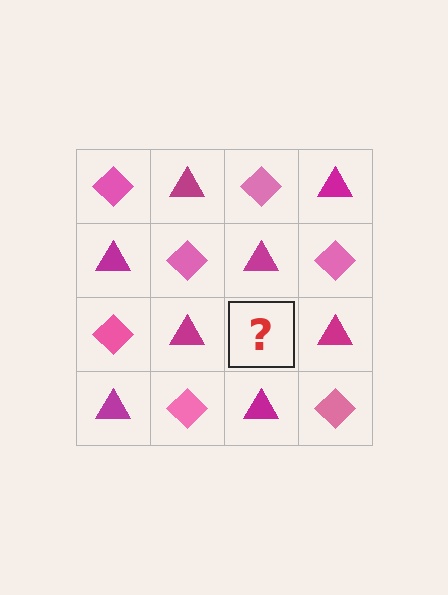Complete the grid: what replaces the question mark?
The question mark should be replaced with a pink diamond.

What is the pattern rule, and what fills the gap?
The rule is that it alternates pink diamond and magenta triangle in a checkerboard pattern. The gap should be filled with a pink diamond.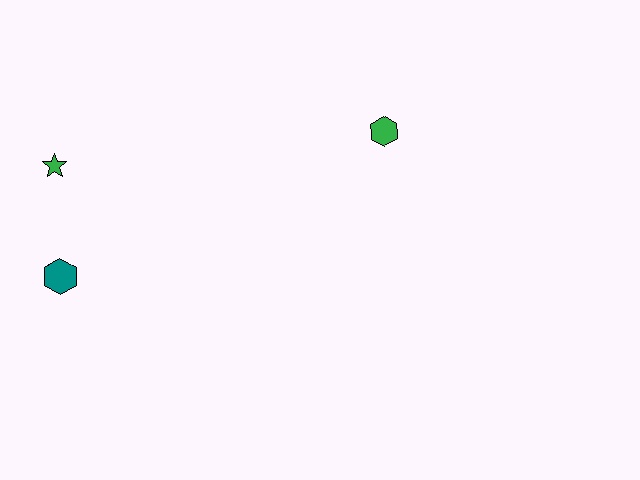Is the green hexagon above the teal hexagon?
Yes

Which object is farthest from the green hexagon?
The teal hexagon is farthest from the green hexagon.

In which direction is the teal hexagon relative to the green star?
The teal hexagon is below the green star.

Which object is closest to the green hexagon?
The green star is closest to the green hexagon.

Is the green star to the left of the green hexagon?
Yes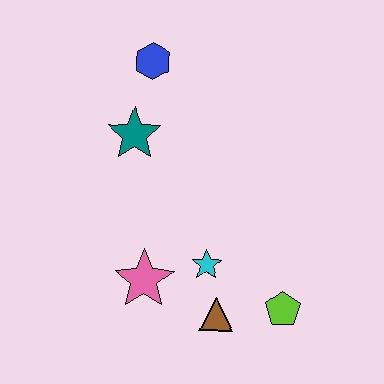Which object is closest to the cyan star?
The brown triangle is closest to the cyan star.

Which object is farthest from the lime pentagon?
The blue hexagon is farthest from the lime pentagon.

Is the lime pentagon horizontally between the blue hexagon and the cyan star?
No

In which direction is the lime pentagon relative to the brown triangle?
The lime pentagon is to the right of the brown triangle.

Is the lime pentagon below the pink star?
Yes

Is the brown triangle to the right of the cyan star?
Yes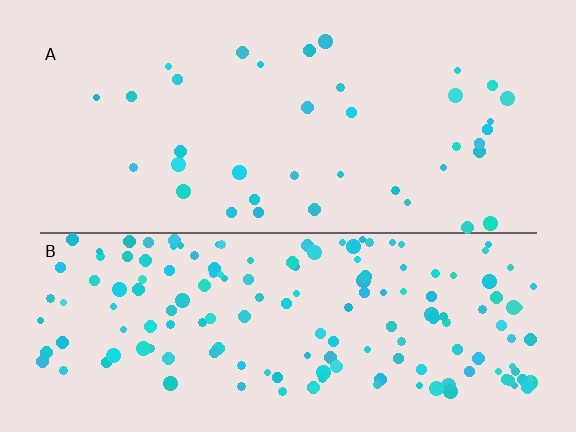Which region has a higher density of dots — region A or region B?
B (the bottom).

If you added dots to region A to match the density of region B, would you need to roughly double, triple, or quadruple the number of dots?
Approximately quadruple.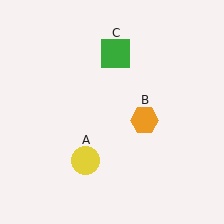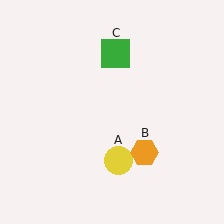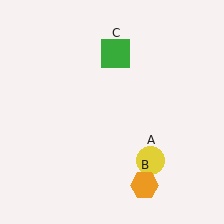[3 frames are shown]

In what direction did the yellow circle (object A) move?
The yellow circle (object A) moved right.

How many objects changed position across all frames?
2 objects changed position: yellow circle (object A), orange hexagon (object B).